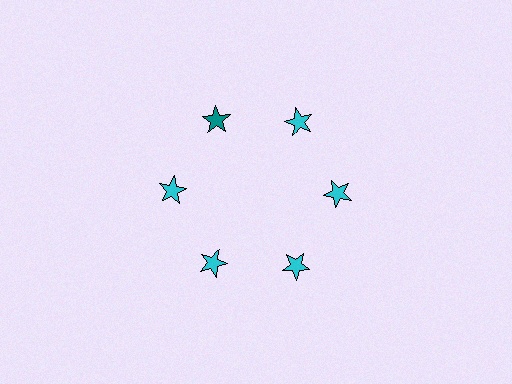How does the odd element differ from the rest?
It has a different color: teal instead of cyan.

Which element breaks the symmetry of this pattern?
The teal star at roughly the 11 o'clock position breaks the symmetry. All other shapes are cyan stars.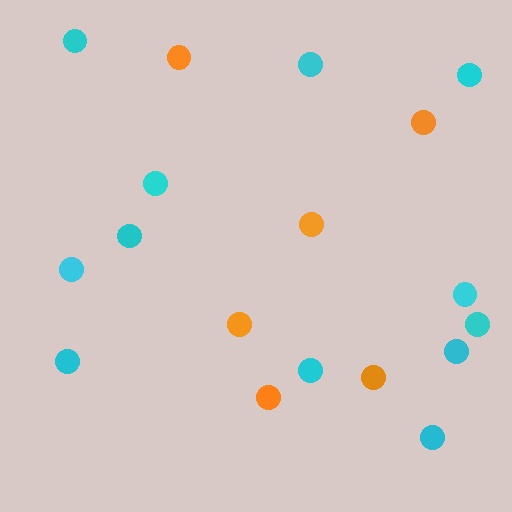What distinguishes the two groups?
There are 2 groups: one group of orange circles (6) and one group of cyan circles (12).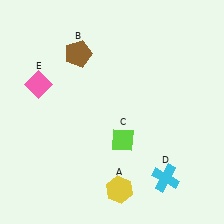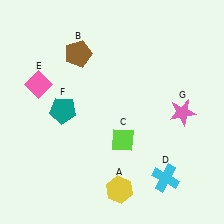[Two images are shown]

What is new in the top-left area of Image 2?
A teal pentagon (F) was added in the top-left area of Image 2.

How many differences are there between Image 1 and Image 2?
There are 2 differences between the two images.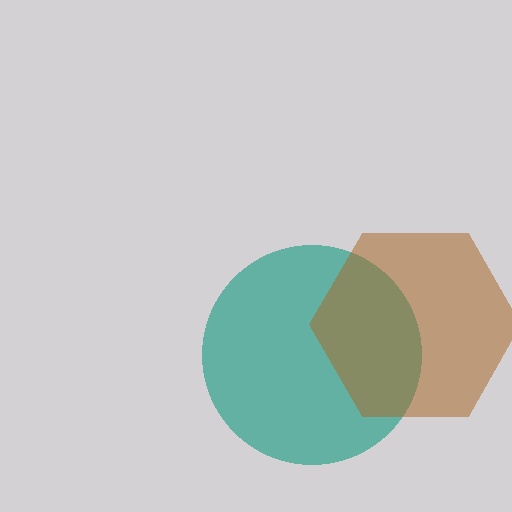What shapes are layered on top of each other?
The layered shapes are: a teal circle, a brown hexagon.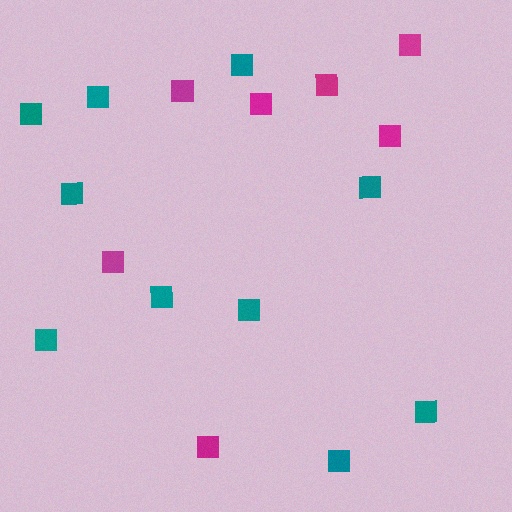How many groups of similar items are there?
There are 2 groups: one group of teal squares (10) and one group of magenta squares (7).